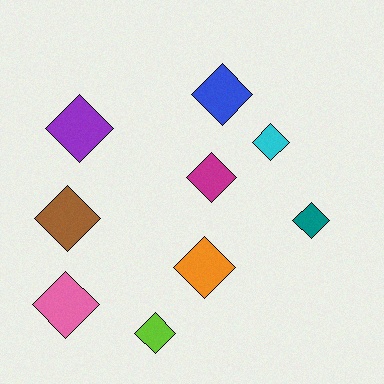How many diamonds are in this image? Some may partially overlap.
There are 9 diamonds.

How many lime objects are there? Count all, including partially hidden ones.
There is 1 lime object.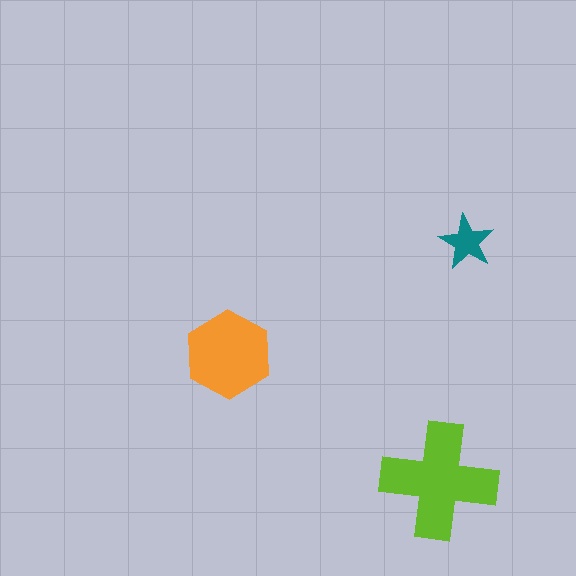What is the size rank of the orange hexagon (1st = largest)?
2nd.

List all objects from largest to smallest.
The lime cross, the orange hexagon, the teal star.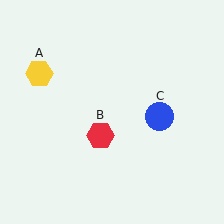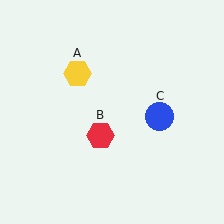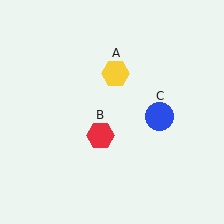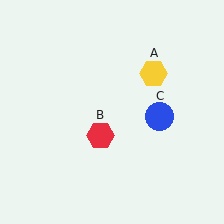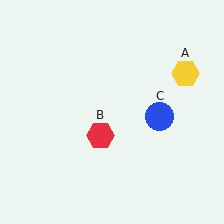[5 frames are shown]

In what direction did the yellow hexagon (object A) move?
The yellow hexagon (object A) moved right.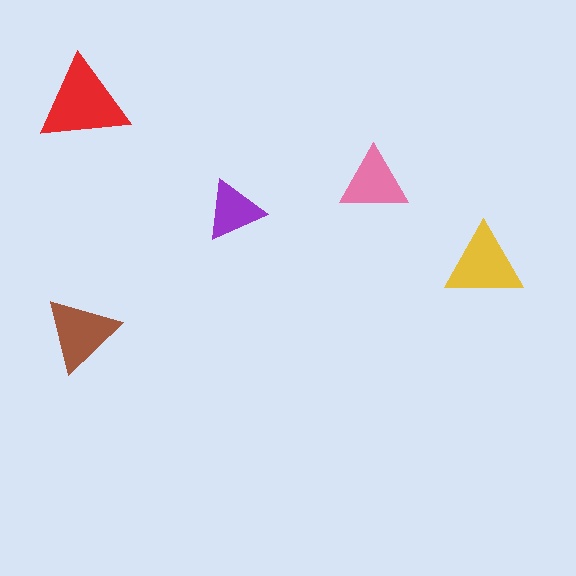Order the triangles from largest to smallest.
the red one, the yellow one, the brown one, the pink one, the purple one.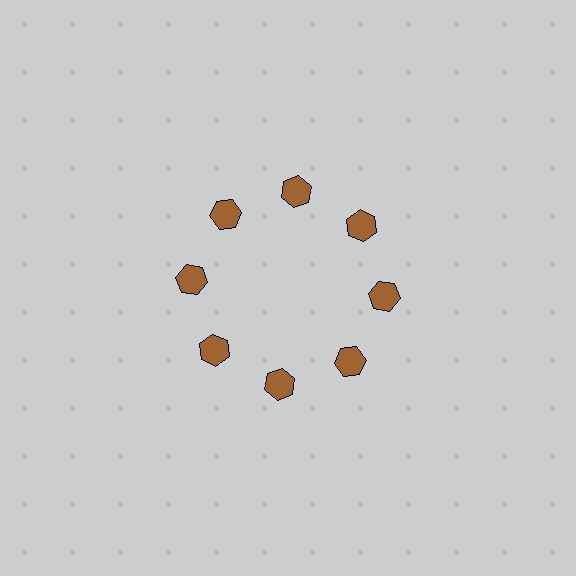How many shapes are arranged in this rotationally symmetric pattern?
There are 8 shapes, arranged in 8 groups of 1.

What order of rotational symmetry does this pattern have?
This pattern has 8-fold rotational symmetry.